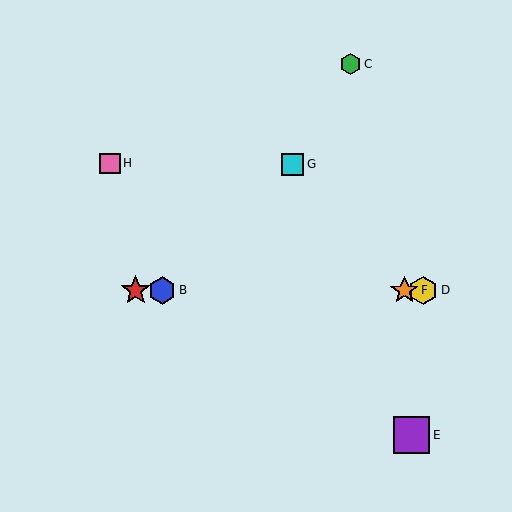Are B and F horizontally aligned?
Yes, both are at y≈290.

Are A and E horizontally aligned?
No, A is at y≈290 and E is at y≈435.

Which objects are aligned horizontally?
Objects A, B, D, F are aligned horizontally.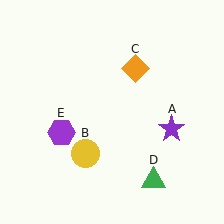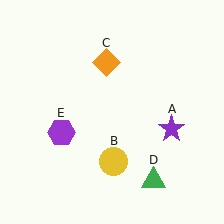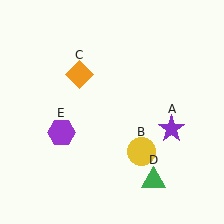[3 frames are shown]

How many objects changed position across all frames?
2 objects changed position: yellow circle (object B), orange diamond (object C).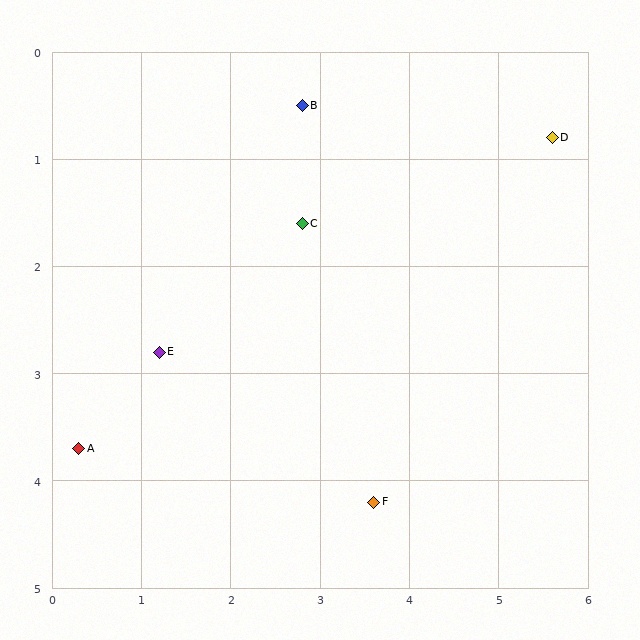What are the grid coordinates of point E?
Point E is at approximately (1.2, 2.8).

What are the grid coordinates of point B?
Point B is at approximately (2.8, 0.5).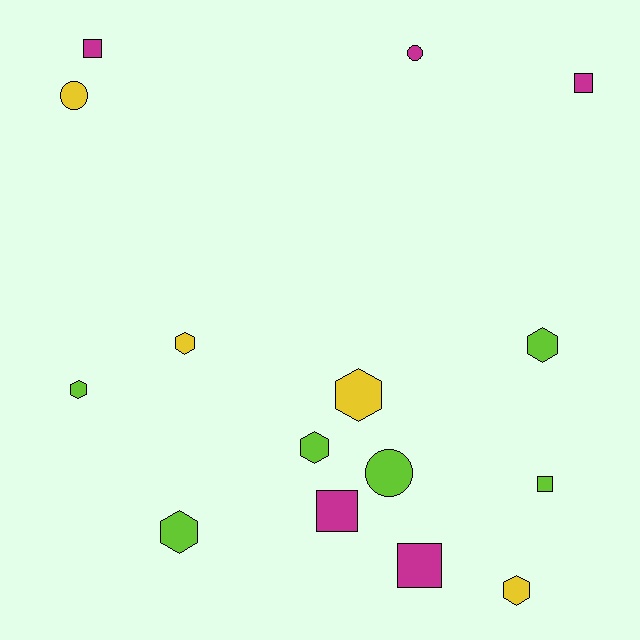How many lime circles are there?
There is 1 lime circle.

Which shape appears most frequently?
Hexagon, with 7 objects.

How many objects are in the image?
There are 15 objects.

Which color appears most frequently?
Lime, with 6 objects.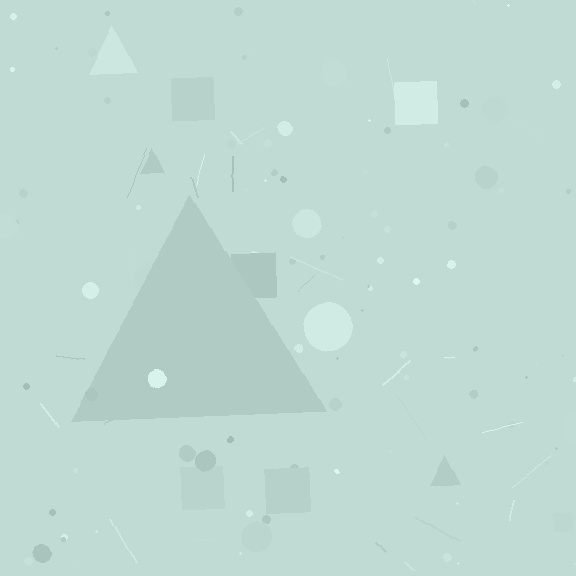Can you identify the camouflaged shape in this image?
The camouflaged shape is a triangle.